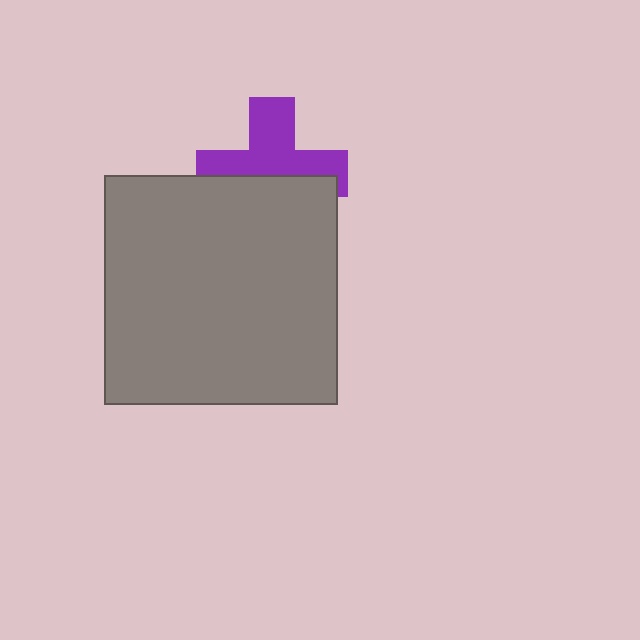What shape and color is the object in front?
The object in front is a gray rectangle.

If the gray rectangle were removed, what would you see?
You would see the complete purple cross.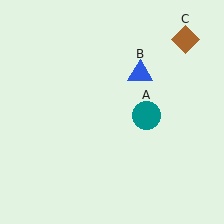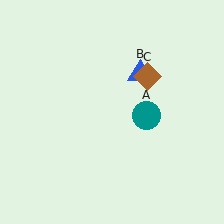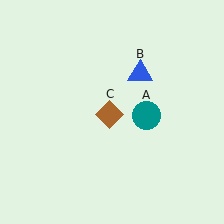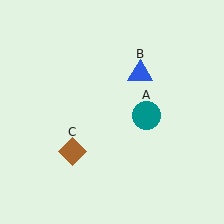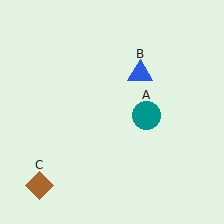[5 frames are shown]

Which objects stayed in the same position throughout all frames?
Teal circle (object A) and blue triangle (object B) remained stationary.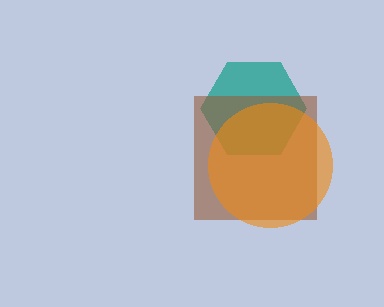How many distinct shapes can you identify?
There are 3 distinct shapes: a teal hexagon, a brown square, an orange circle.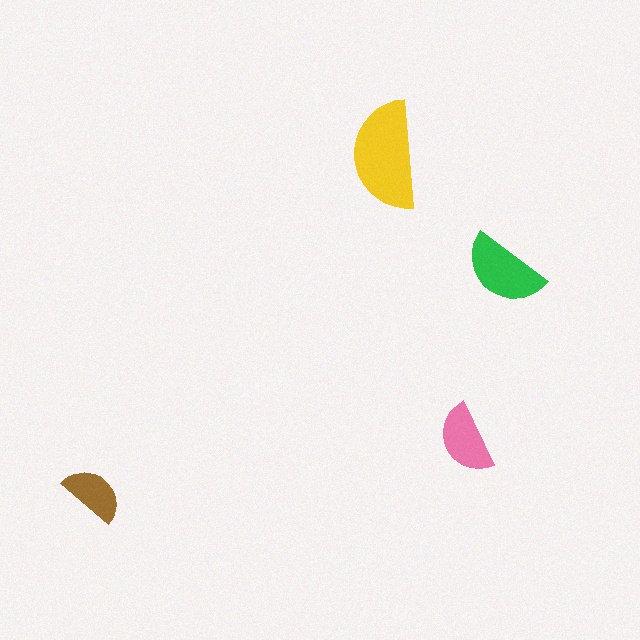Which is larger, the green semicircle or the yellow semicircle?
The yellow one.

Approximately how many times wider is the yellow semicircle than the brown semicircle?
About 1.5 times wider.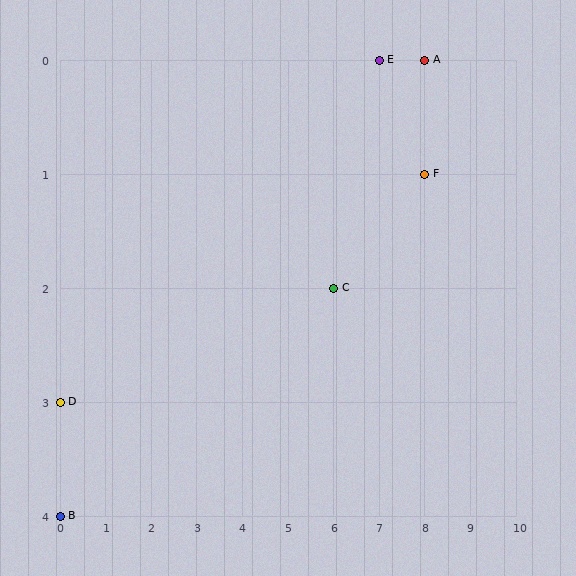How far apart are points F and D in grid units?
Points F and D are 8 columns and 2 rows apart (about 8.2 grid units diagonally).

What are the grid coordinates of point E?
Point E is at grid coordinates (7, 0).